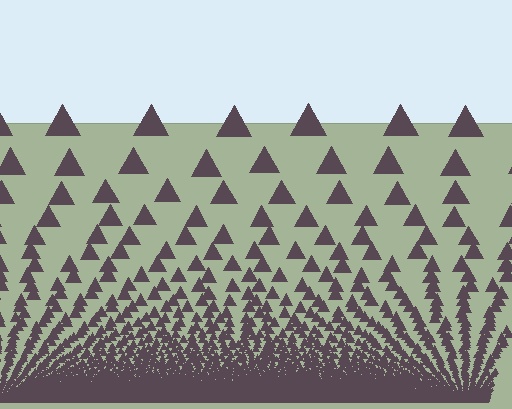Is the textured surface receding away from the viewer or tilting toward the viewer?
The surface appears to tilt toward the viewer. Texture elements get larger and sparser toward the top.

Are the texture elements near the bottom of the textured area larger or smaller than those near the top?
Smaller. The gradient is inverted — elements near the bottom are smaller and denser.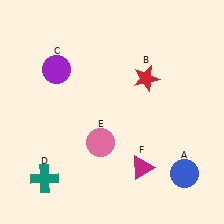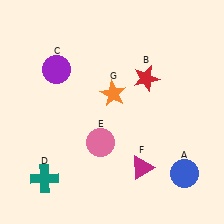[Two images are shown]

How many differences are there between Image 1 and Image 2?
There is 1 difference between the two images.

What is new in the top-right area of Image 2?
An orange star (G) was added in the top-right area of Image 2.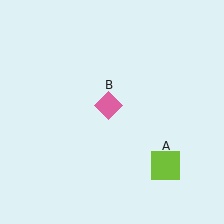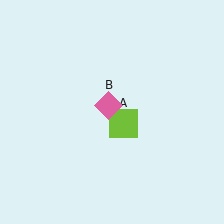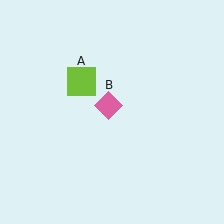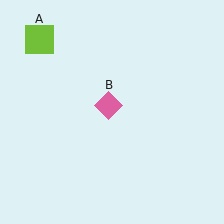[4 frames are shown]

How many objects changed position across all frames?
1 object changed position: lime square (object A).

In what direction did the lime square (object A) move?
The lime square (object A) moved up and to the left.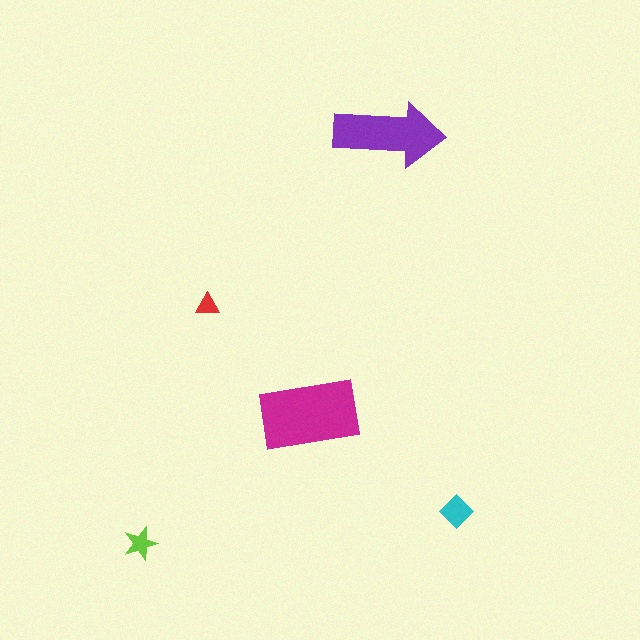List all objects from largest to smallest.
The magenta rectangle, the purple arrow, the cyan diamond, the lime star, the red triangle.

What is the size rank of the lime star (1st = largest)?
4th.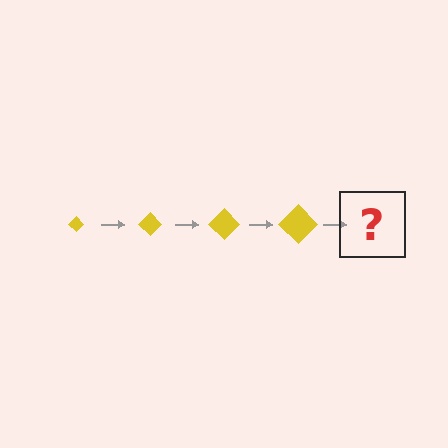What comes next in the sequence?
The next element should be a yellow diamond, larger than the previous one.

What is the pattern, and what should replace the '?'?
The pattern is that the diamond gets progressively larger each step. The '?' should be a yellow diamond, larger than the previous one.